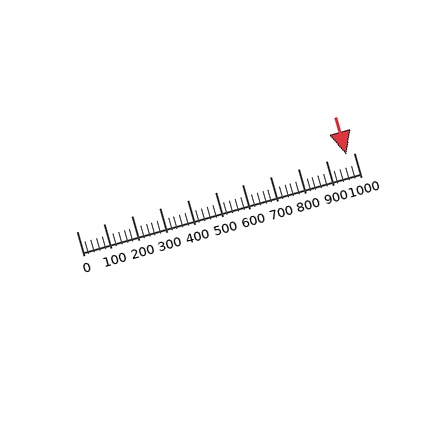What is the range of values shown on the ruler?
The ruler shows values from 0 to 1000.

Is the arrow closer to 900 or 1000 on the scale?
The arrow is closer to 1000.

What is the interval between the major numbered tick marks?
The major tick marks are spaced 100 units apart.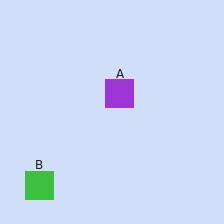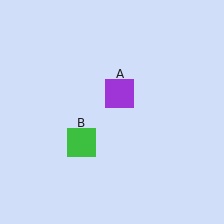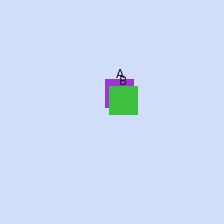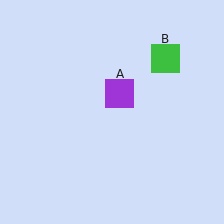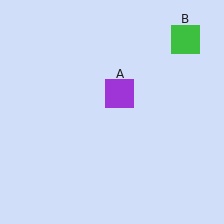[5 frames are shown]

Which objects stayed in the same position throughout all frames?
Purple square (object A) remained stationary.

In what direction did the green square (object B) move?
The green square (object B) moved up and to the right.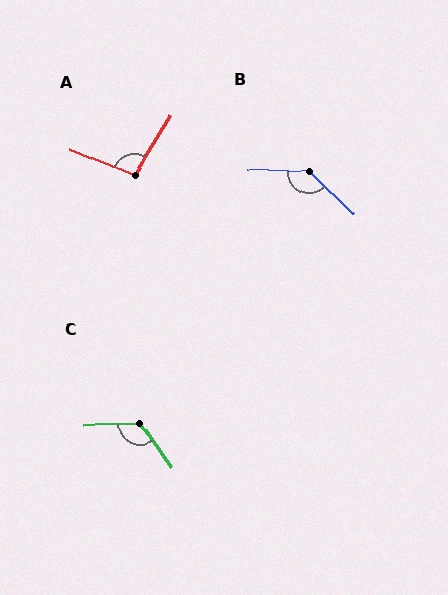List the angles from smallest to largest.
A (99°), C (123°), B (139°).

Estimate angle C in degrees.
Approximately 123 degrees.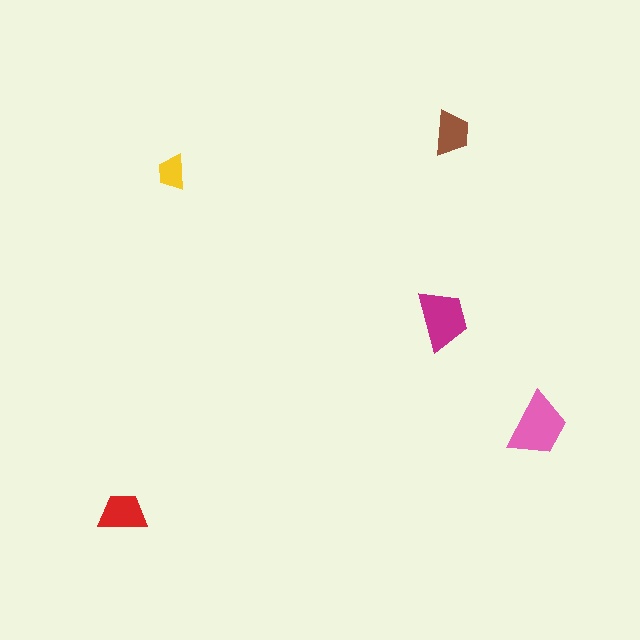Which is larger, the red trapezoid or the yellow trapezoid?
The red one.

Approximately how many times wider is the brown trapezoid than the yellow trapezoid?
About 1.5 times wider.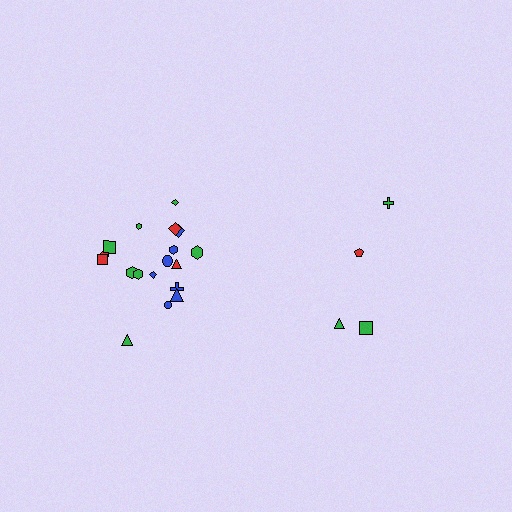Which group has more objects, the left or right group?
The left group.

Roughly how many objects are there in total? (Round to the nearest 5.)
Roughly 20 objects in total.